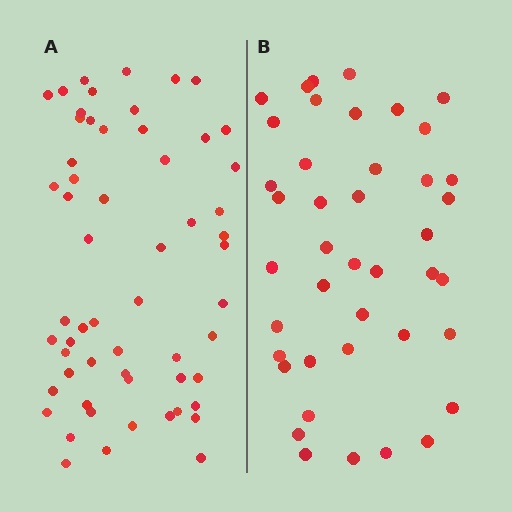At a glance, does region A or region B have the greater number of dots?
Region A (the left region) has more dots.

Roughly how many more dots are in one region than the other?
Region A has approximately 15 more dots than region B.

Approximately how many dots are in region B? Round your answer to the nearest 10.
About 40 dots. (The exact count is 42, which rounds to 40.)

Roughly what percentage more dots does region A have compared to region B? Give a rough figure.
About 40% more.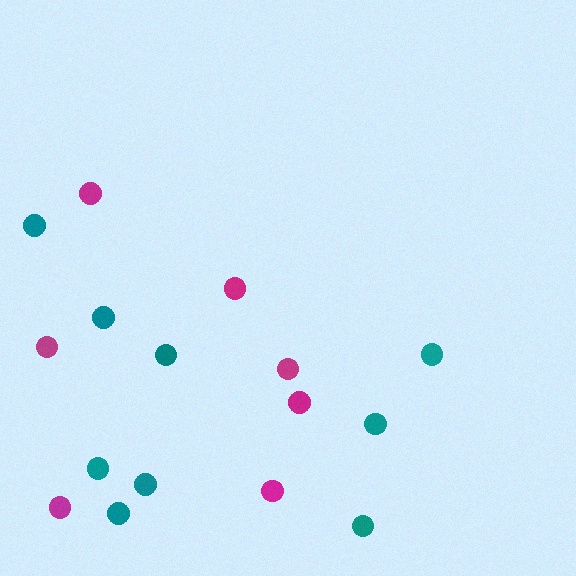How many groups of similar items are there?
There are 2 groups: one group of teal circles (9) and one group of magenta circles (7).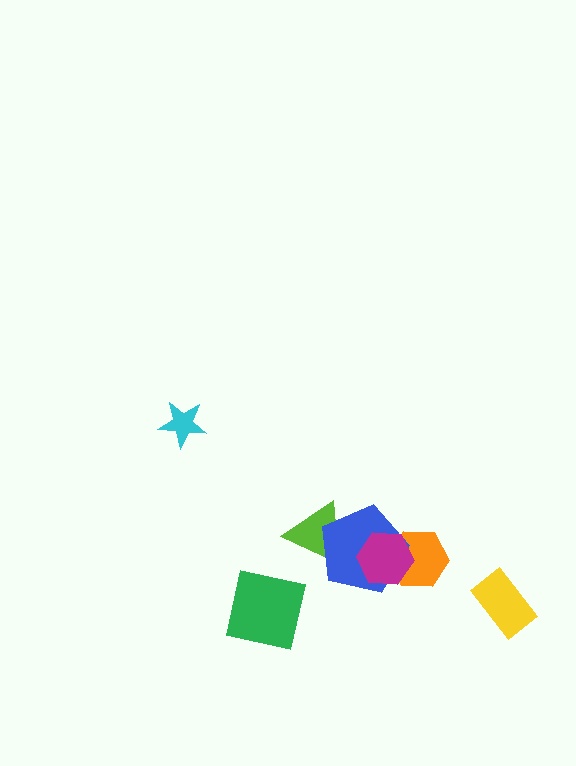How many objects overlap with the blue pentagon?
3 objects overlap with the blue pentagon.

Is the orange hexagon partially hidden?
Yes, it is partially covered by another shape.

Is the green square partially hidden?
No, no other shape covers it.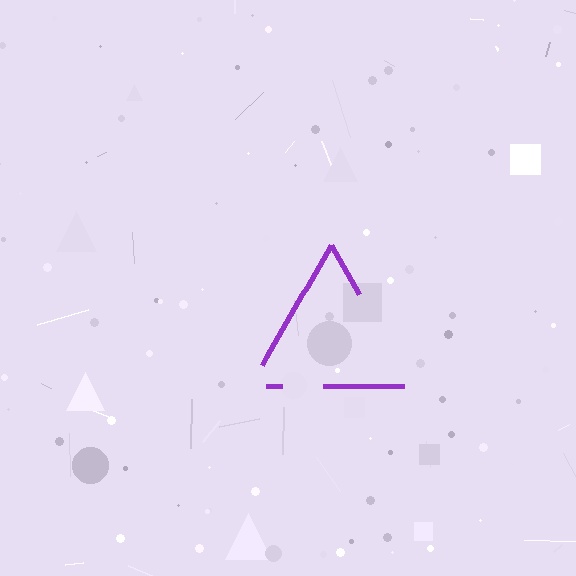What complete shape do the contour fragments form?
The contour fragments form a triangle.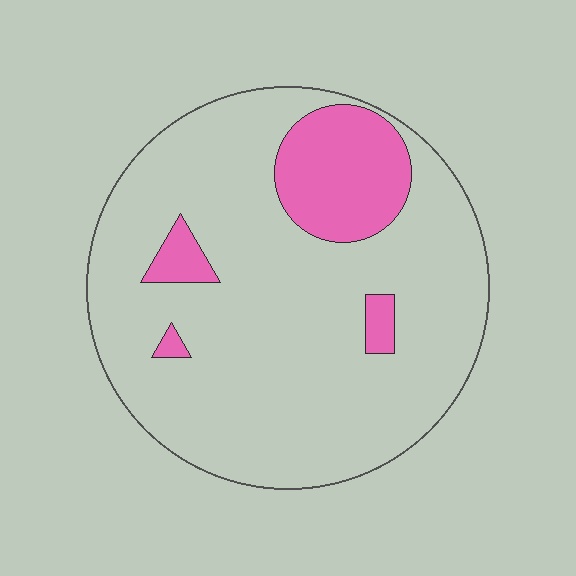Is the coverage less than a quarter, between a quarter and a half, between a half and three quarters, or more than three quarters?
Less than a quarter.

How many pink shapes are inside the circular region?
4.